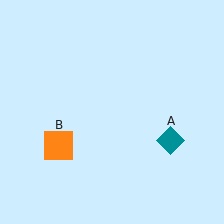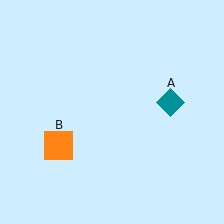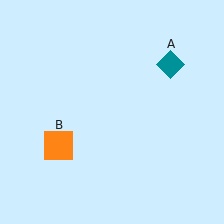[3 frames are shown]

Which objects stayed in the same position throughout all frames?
Orange square (object B) remained stationary.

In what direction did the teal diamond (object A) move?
The teal diamond (object A) moved up.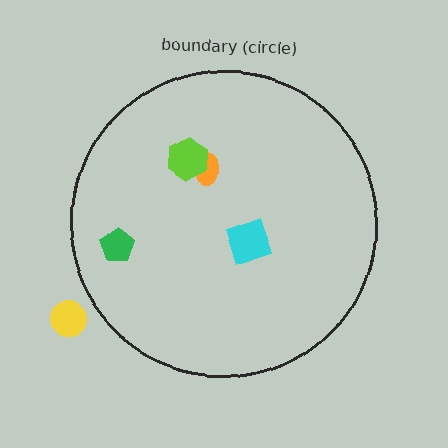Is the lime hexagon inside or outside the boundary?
Inside.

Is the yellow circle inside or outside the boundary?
Outside.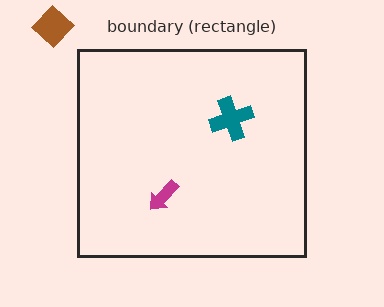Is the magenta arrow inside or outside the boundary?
Inside.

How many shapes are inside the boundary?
2 inside, 1 outside.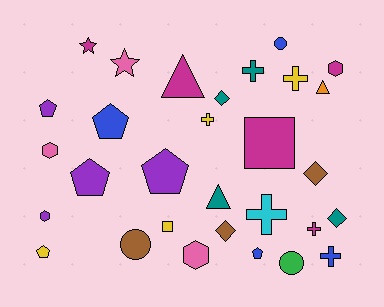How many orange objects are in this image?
There is 1 orange object.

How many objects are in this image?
There are 30 objects.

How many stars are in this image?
There are 2 stars.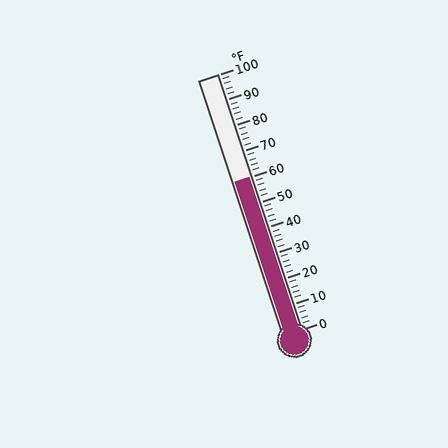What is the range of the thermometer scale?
The thermometer scale ranges from 0°F to 100°F.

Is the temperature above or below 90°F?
The temperature is below 90°F.